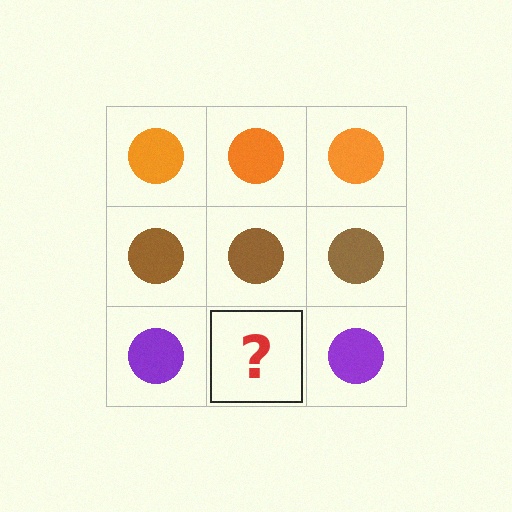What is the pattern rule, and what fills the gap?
The rule is that each row has a consistent color. The gap should be filled with a purple circle.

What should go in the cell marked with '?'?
The missing cell should contain a purple circle.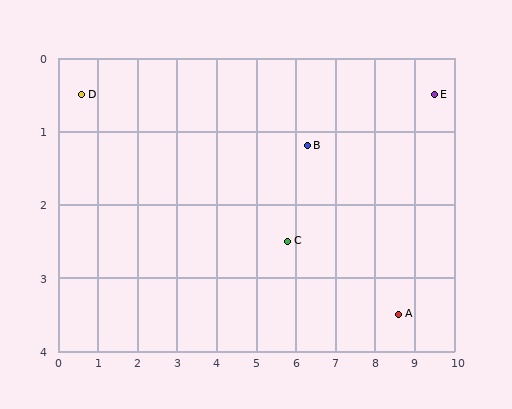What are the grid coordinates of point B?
Point B is at approximately (6.3, 1.2).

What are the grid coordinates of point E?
Point E is at approximately (9.5, 0.5).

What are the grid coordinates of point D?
Point D is at approximately (0.6, 0.5).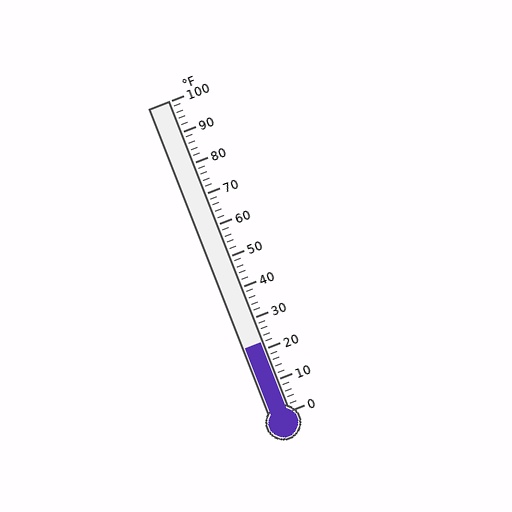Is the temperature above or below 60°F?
The temperature is below 60°F.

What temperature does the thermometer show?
The thermometer shows approximately 22°F.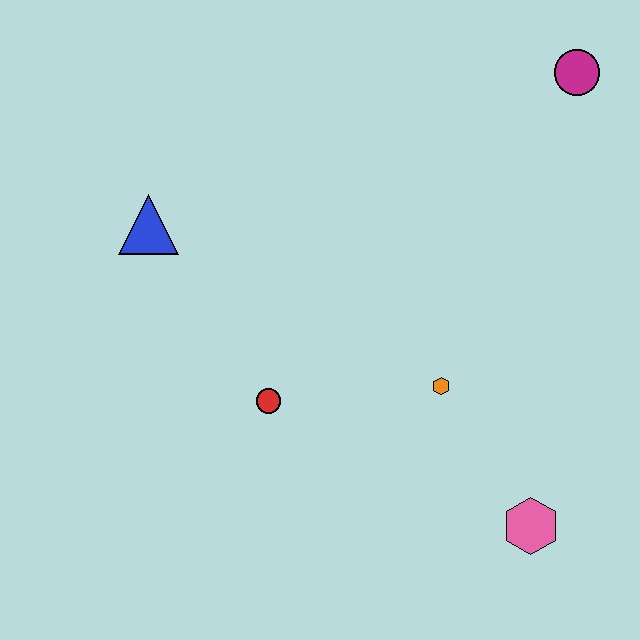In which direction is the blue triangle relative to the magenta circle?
The blue triangle is to the left of the magenta circle.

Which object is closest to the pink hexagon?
The orange hexagon is closest to the pink hexagon.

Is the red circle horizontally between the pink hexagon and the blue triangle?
Yes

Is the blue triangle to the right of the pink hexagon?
No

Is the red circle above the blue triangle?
No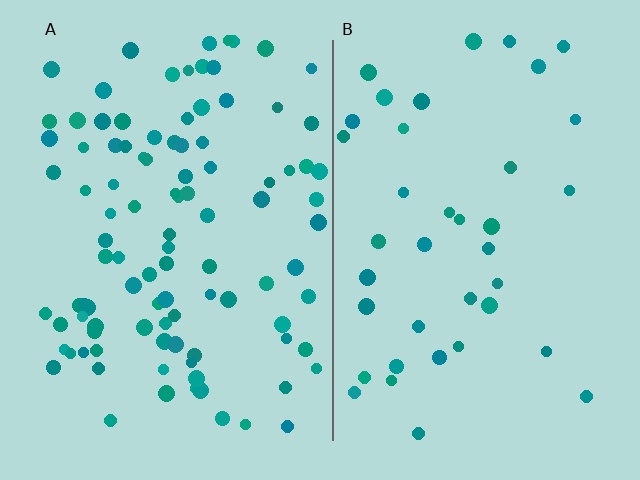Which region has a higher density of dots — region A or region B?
A (the left).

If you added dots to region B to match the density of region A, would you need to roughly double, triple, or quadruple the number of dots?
Approximately triple.